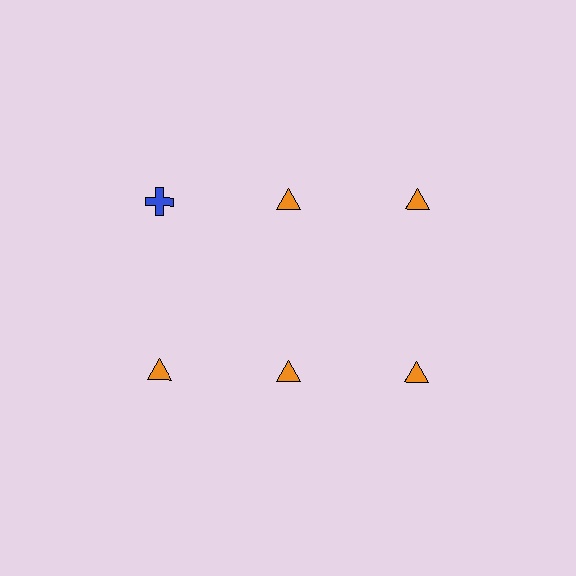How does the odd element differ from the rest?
It differs in both color (blue instead of orange) and shape (cross instead of triangle).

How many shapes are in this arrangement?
There are 6 shapes arranged in a grid pattern.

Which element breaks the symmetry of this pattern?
The blue cross in the top row, leftmost column breaks the symmetry. All other shapes are orange triangles.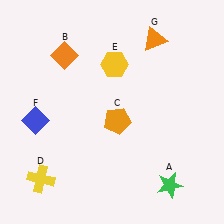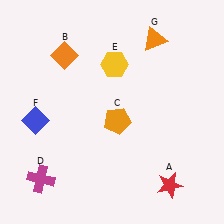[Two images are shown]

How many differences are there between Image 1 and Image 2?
There are 2 differences between the two images.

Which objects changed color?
A changed from green to red. D changed from yellow to magenta.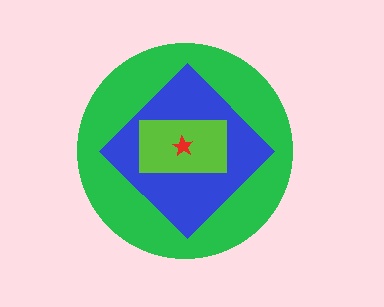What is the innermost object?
The red star.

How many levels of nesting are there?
4.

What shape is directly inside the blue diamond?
The lime rectangle.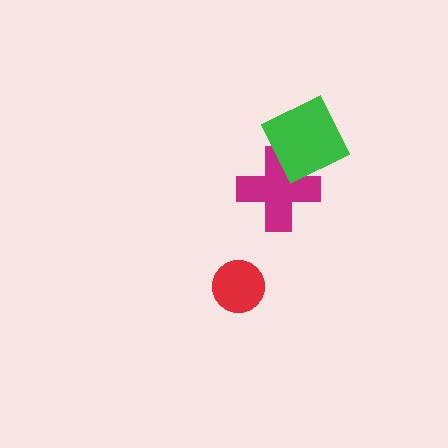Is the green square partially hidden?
No, no other shape covers it.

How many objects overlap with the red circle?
0 objects overlap with the red circle.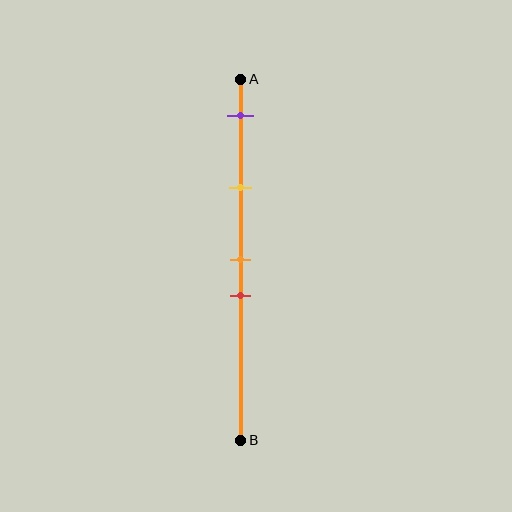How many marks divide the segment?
There are 4 marks dividing the segment.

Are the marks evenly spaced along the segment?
No, the marks are not evenly spaced.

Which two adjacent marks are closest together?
The orange and red marks are the closest adjacent pair.